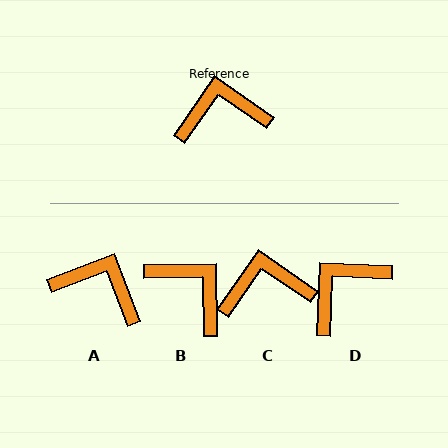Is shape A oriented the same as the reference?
No, it is off by about 35 degrees.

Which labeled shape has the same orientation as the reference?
C.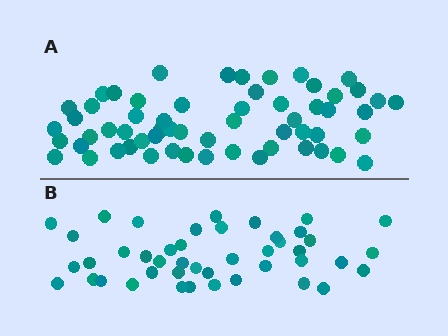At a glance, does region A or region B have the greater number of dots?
Region A (the top region) has more dots.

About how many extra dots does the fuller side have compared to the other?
Region A has approximately 15 more dots than region B.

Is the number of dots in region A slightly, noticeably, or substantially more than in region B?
Region A has noticeably more, but not dramatically so. The ratio is roughly 1.3 to 1.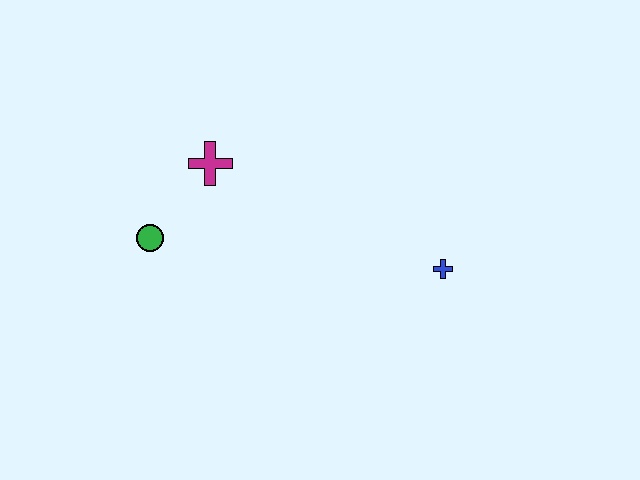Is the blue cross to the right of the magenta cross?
Yes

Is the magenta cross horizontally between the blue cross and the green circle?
Yes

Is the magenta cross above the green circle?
Yes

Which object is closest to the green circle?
The magenta cross is closest to the green circle.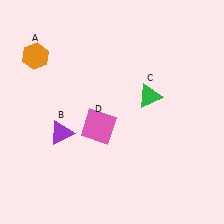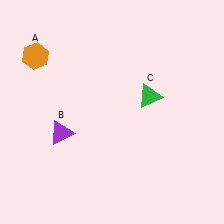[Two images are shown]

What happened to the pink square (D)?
The pink square (D) was removed in Image 2. It was in the bottom-left area of Image 1.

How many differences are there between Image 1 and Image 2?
There is 1 difference between the two images.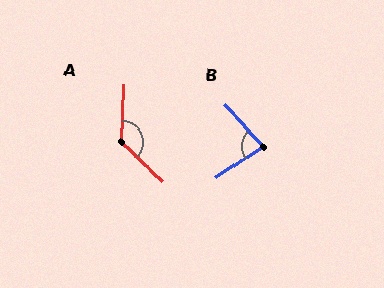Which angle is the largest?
A, at approximately 132 degrees.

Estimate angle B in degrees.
Approximately 81 degrees.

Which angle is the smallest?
B, at approximately 81 degrees.